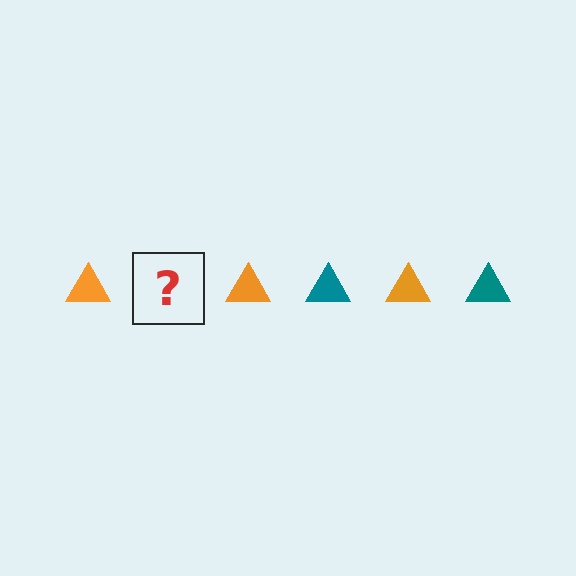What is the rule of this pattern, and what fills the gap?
The rule is that the pattern cycles through orange, teal triangles. The gap should be filled with a teal triangle.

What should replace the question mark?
The question mark should be replaced with a teal triangle.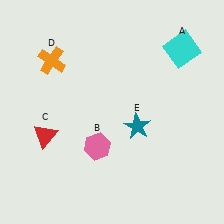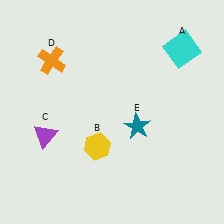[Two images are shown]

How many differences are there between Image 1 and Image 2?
There are 2 differences between the two images.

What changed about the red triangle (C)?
In Image 1, C is red. In Image 2, it changed to purple.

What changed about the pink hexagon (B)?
In Image 1, B is pink. In Image 2, it changed to yellow.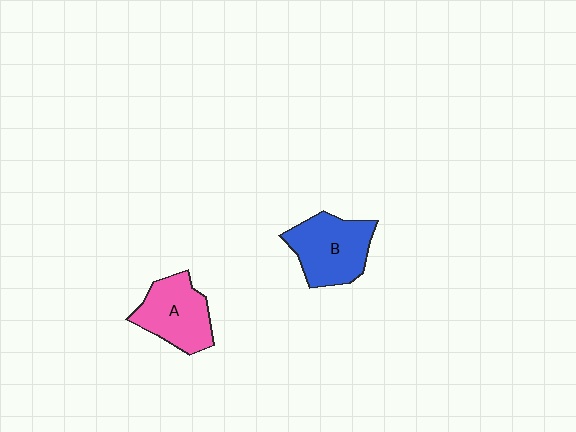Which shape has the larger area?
Shape B (blue).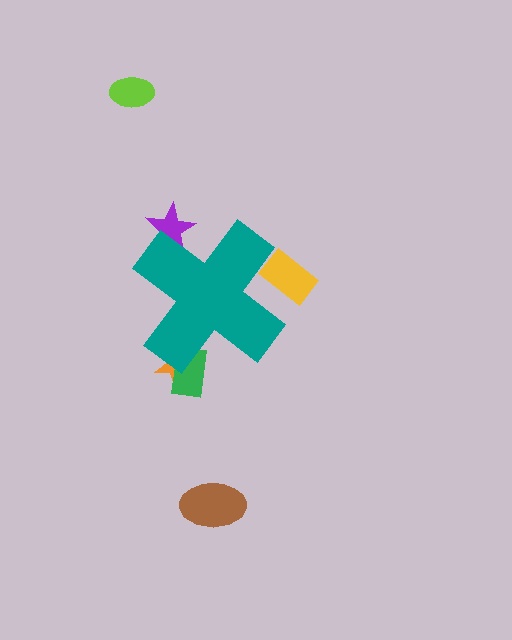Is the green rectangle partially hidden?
Yes, the green rectangle is partially hidden behind the teal cross.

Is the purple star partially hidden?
Yes, the purple star is partially hidden behind the teal cross.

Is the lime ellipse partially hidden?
No, the lime ellipse is fully visible.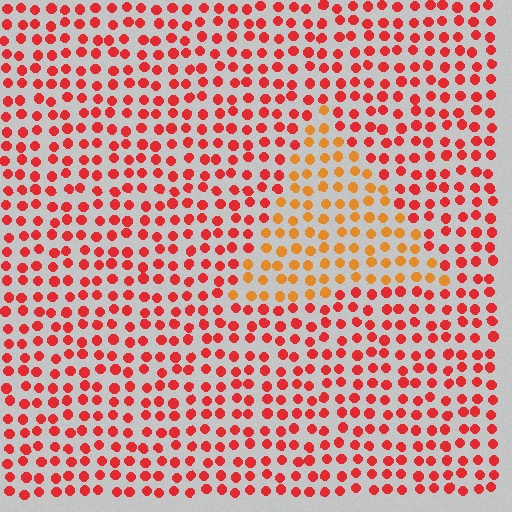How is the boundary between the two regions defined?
The boundary is defined purely by a slight shift in hue (about 34 degrees). Spacing, size, and orientation are identical on both sides.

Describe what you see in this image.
The image is filled with small red elements in a uniform arrangement. A triangle-shaped region is visible where the elements are tinted to a slightly different hue, forming a subtle color boundary.